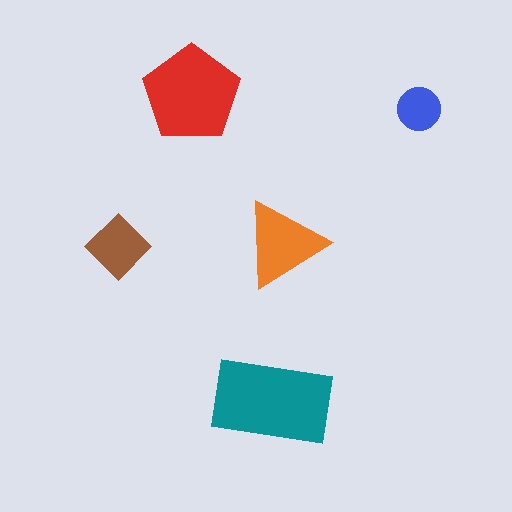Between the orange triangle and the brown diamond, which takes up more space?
The orange triangle.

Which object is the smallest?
The blue circle.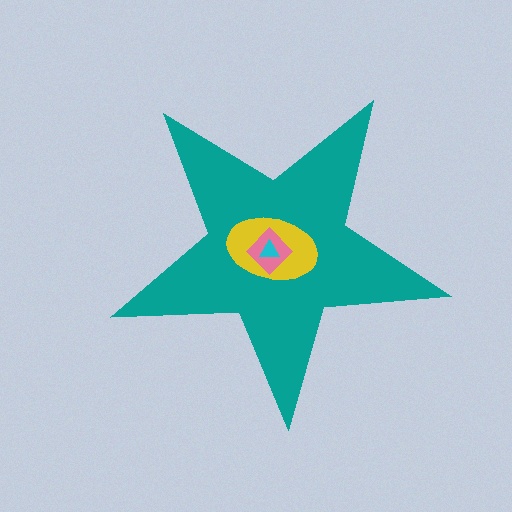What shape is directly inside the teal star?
The yellow ellipse.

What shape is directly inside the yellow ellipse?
The pink diamond.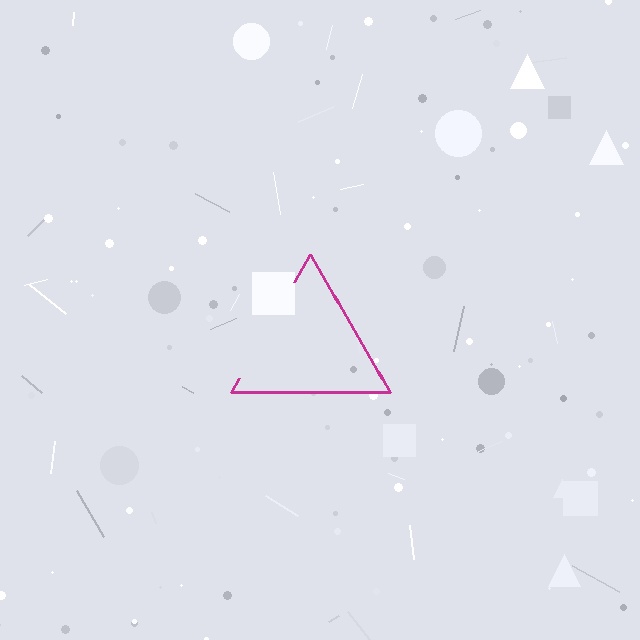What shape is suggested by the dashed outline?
The dashed outline suggests a triangle.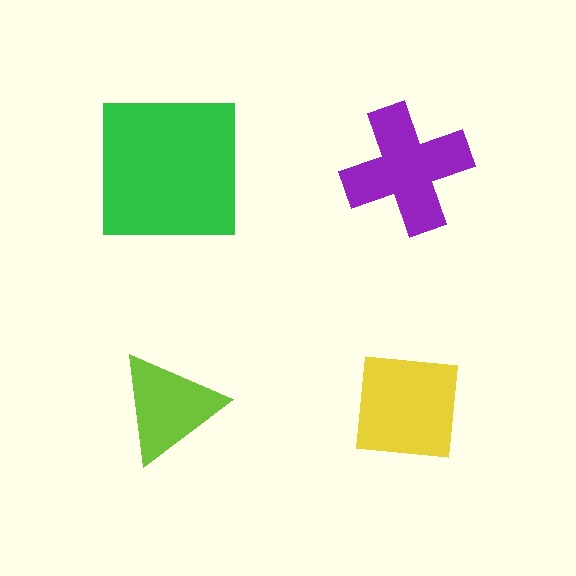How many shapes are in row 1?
2 shapes.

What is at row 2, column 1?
A lime triangle.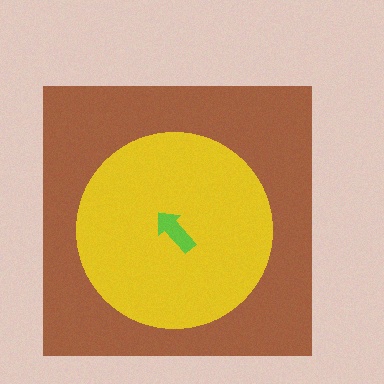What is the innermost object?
The lime arrow.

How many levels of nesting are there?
3.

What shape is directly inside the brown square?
The yellow circle.